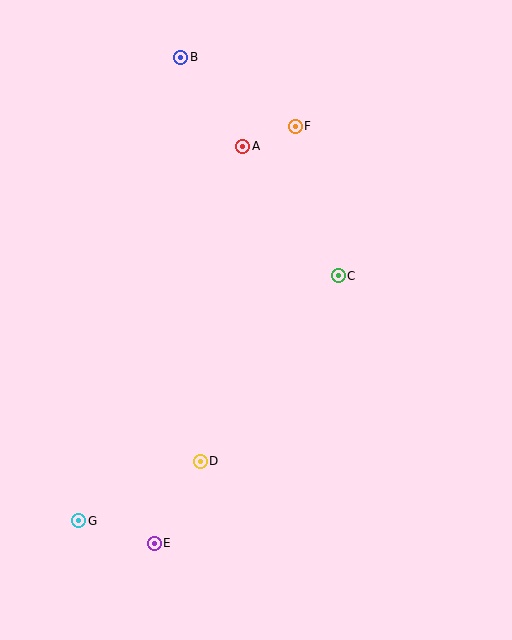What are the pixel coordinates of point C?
Point C is at (338, 276).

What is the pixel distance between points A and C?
The distance between A and C is 161 pixels.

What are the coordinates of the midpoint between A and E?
The midpoint between A and E is at (198, 345).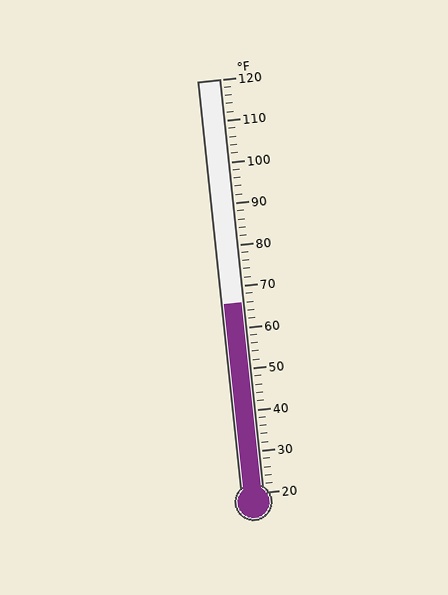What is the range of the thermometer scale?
The thermometer scale ranges from 20°F to 120°F.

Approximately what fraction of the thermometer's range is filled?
The thermometer is filled to approximately 45% of its range.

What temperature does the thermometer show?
The thermometer shows approximately 66°F.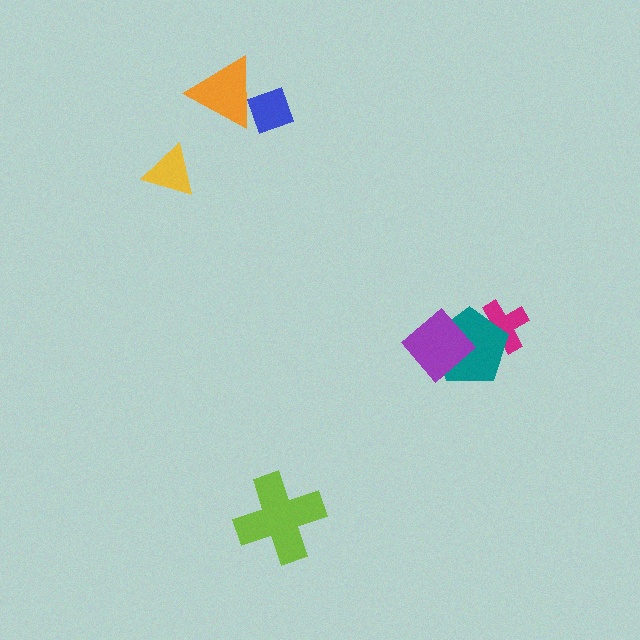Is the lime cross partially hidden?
No, no other shape covers it.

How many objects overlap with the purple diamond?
1 object overlaps with the purple diamond.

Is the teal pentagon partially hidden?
Yes, it is partially covered by another shape.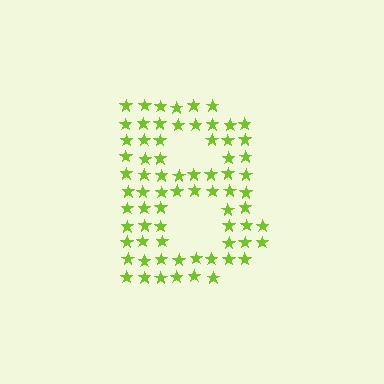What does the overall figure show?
The overall figure shows the letter B.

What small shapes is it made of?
It is made of small stars.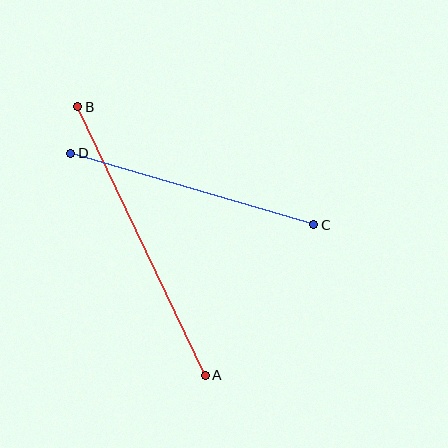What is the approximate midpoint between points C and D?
The midpoint is at approximately (192, 189) pixels.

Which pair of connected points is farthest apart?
Points A and B are farthest apart.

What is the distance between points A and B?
The distance is approximately 297 pixels.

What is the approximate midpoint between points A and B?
The midpoint is at approximately (141, 241) pixels.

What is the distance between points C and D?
The distance is approximately 253 pixels.